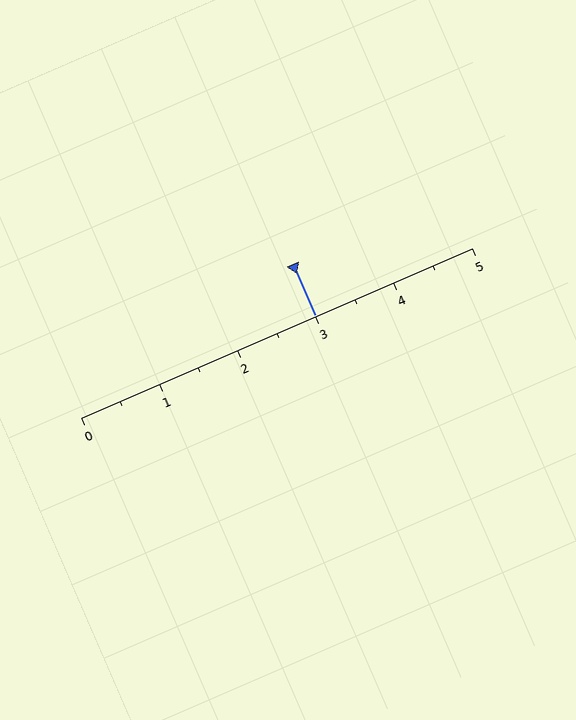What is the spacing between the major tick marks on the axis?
The major ticks are spaced 1 apart.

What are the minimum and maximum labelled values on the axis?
The axis runs from 0 to 5.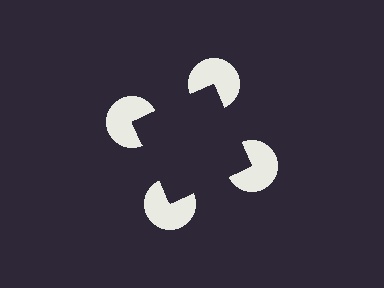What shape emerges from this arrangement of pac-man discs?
An illusory square — its edges are inferred from the aligned wedge cuts in the pac-man discs, not physically drawn.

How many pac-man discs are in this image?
There are 4 — one at each vertex of the illusory square.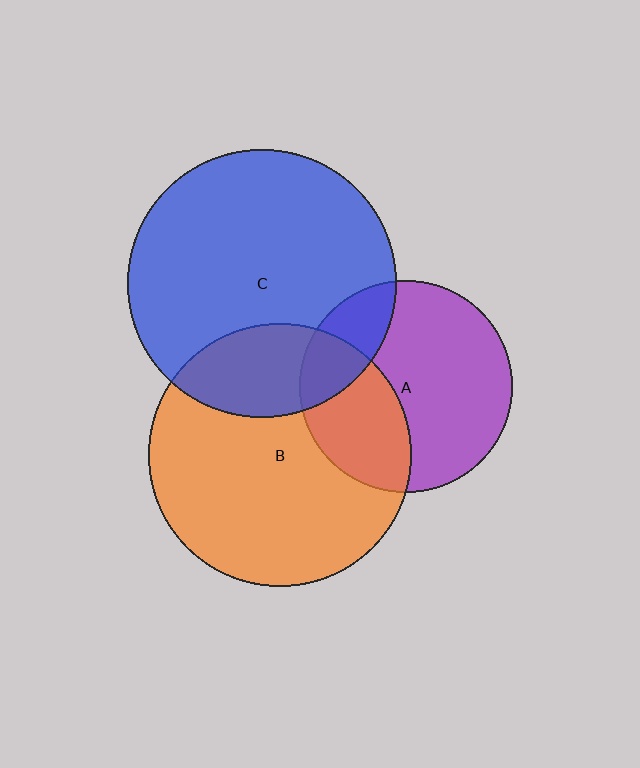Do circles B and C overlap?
Yes.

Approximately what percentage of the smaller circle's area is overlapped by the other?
Approximately 25%.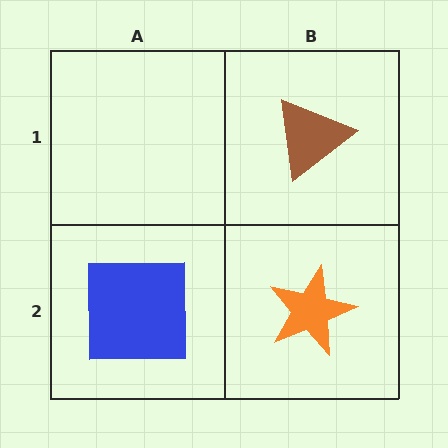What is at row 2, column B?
An orange star.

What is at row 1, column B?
A brown triangle.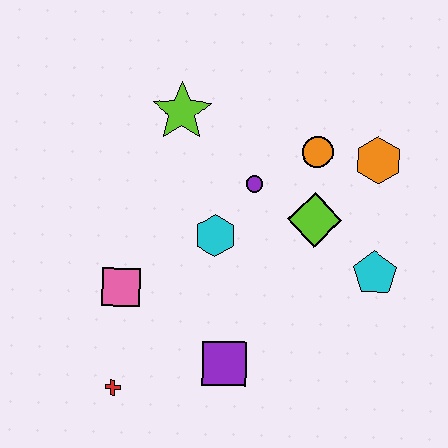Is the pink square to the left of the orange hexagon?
Yes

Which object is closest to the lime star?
The purple circle is closest to the lime star.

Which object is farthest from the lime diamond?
The red cross is farthest from the lime diamond.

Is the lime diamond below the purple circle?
Yes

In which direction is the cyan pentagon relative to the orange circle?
The cyan pentagon is below the orange circle.